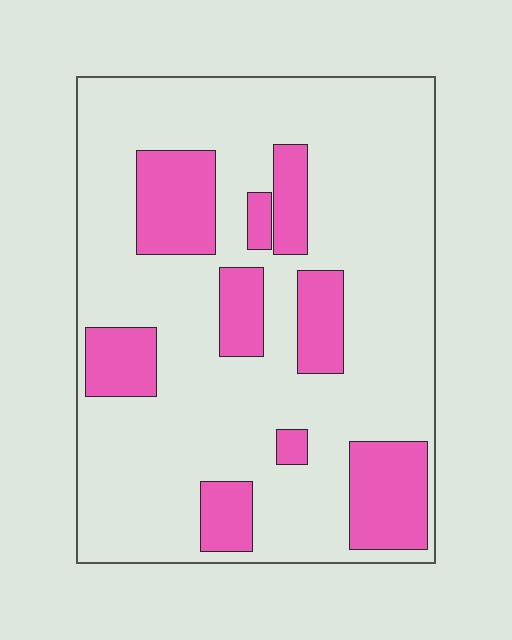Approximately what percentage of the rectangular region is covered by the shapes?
Approximately 25%.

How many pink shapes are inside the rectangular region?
9.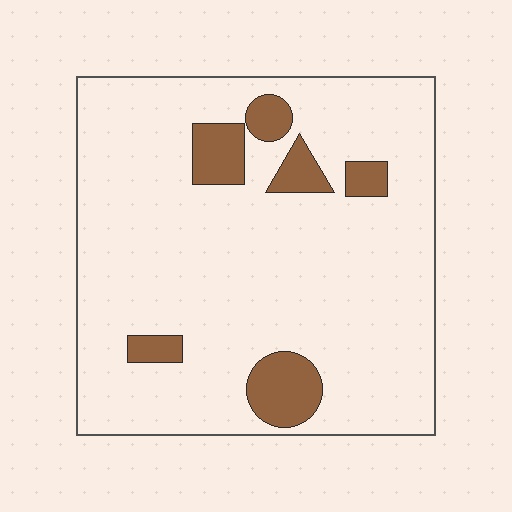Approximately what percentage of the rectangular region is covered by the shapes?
Approximately 10%.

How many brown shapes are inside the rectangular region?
6.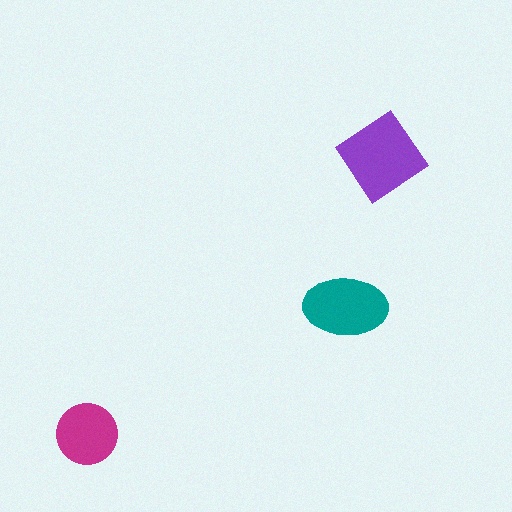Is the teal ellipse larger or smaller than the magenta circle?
Larger.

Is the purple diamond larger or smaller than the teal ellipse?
Larger.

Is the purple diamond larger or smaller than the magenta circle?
Larger.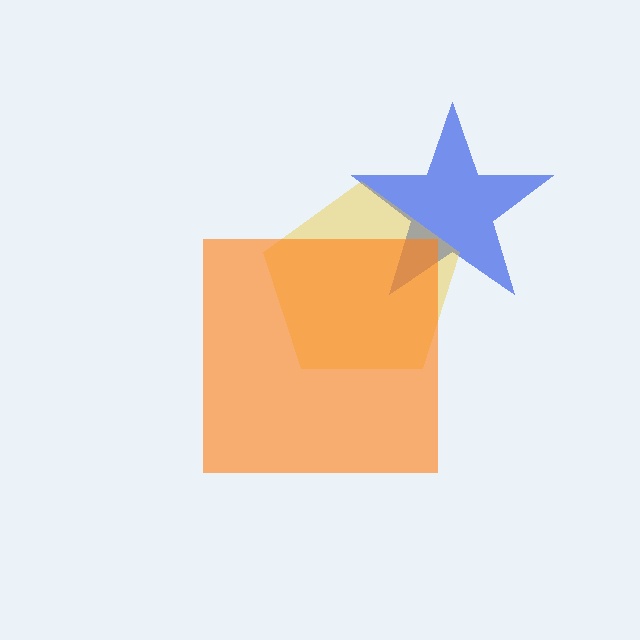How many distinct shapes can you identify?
There are 3 distinct shapes: a blue star, a yellow pentagon, an orange square.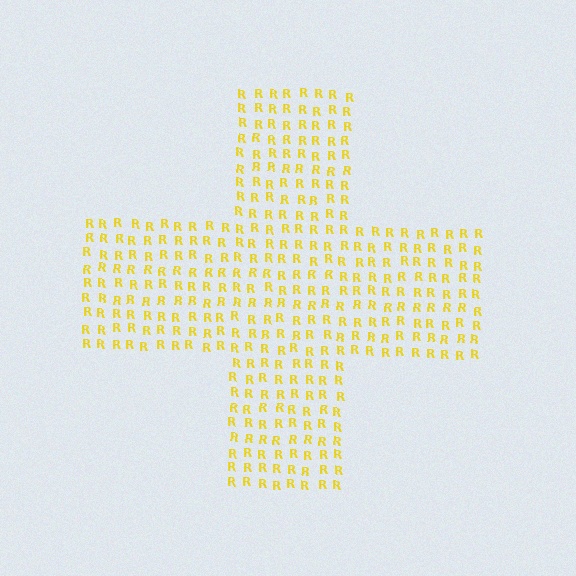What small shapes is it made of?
It is made of small letter R's.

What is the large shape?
The large shape is a cross.